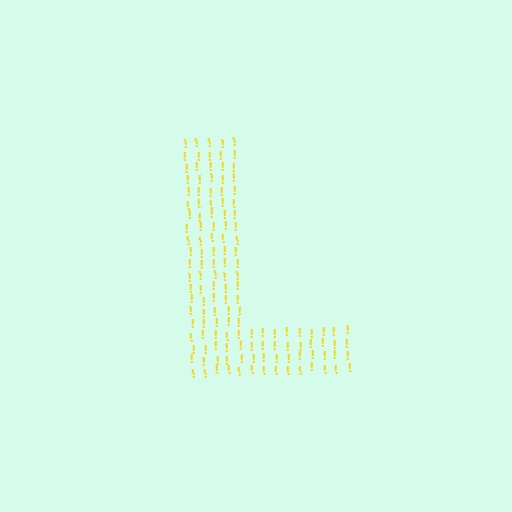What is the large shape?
The large shape is the letter L.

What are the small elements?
The small elements are exclamation marks.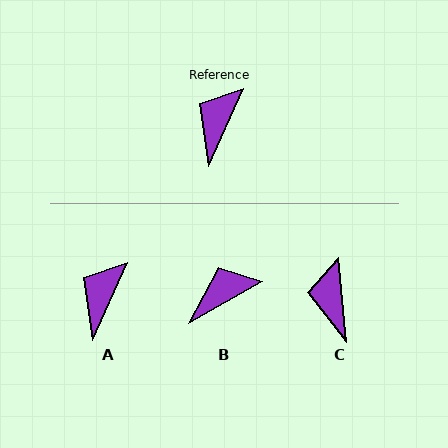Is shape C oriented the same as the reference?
No, it is off by about 29 degrees.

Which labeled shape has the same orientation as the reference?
A.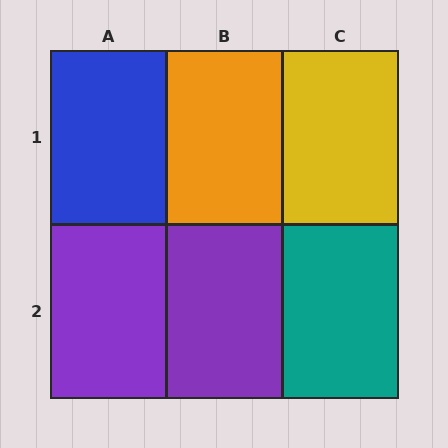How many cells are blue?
1 cell is blue.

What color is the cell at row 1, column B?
Orange.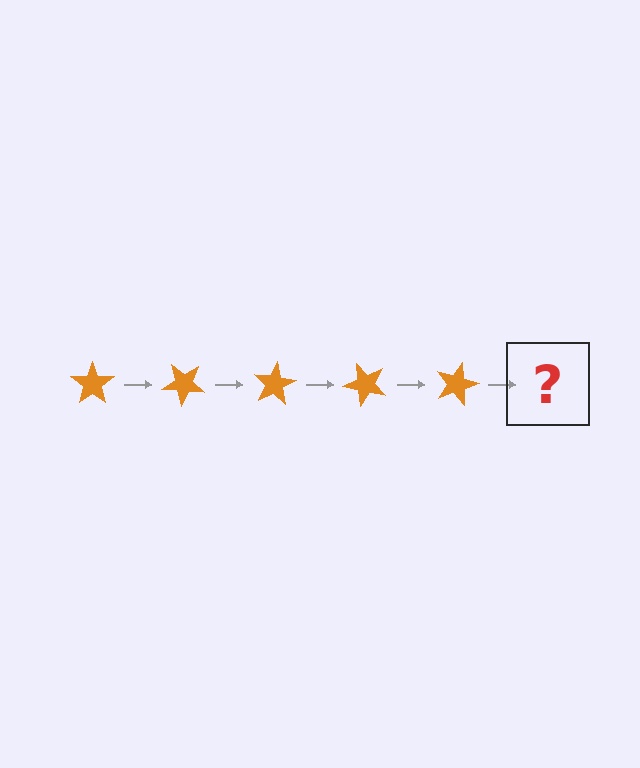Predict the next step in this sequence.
The next step is an orange star rotated 200 degrees.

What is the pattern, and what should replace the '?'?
The pattern is that the star rotates 40 degrees each step. The '?' should be an orange star rotated 200 degrees.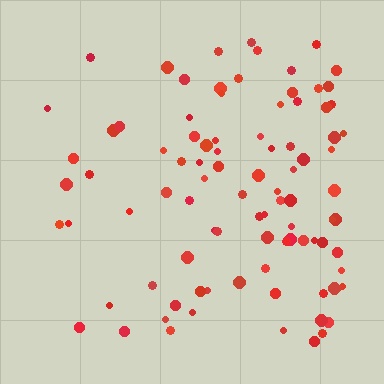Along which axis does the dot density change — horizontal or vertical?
Horizontal.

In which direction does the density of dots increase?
From left to right, with the right side densest.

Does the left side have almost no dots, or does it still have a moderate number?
Still a moderate number, just noticeably fewer than the right.